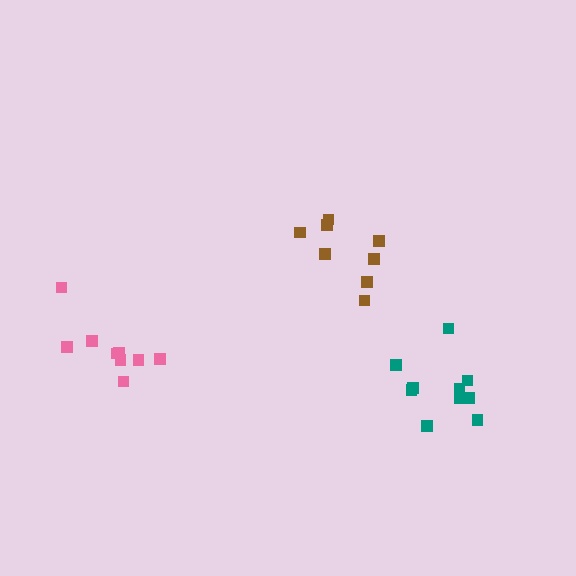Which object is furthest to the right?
The teal cluster is rightmost.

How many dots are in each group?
Group 1: 9 dots, Group 2: 8 dots, Group 3: 10 dots (27 total).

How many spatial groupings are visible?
There are 3 spatial groupings.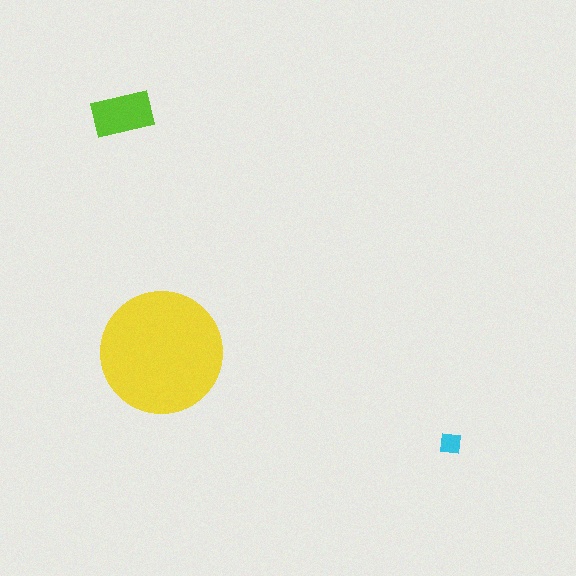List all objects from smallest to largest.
The cyan square, the lime rectangle, the yellow circle.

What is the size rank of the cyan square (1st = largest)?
3rd.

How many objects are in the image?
There are 3 objects in the image.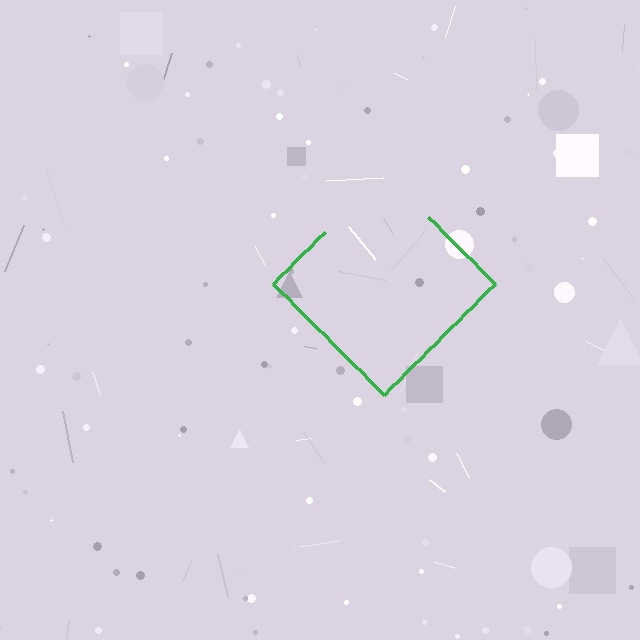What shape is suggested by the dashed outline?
The dashed outline suggests a diamond.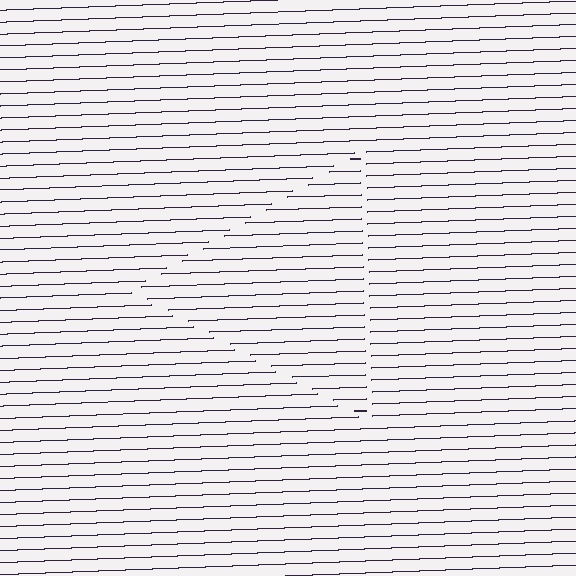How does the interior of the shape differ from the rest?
The interior of the shape contains the same grating, shifted by half a period — the contour is defined by the phase discontinuity where line-ends from the inner and outer gratings abut.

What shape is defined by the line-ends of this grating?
An illusory triangle. The interior of the shape contains the same grating, shifted by half a period — the contour is defined by the phase discontinuity where line-ends from the inner and outer gratings abut.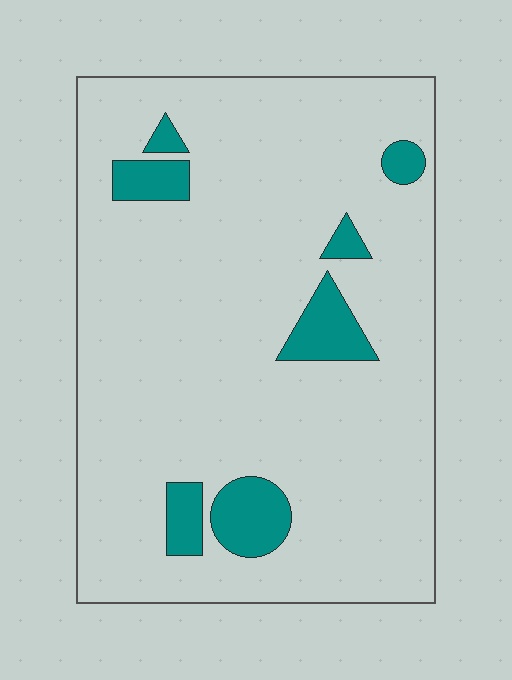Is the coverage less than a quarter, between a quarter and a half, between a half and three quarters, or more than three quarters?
Less than a quarter.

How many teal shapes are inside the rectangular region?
7.